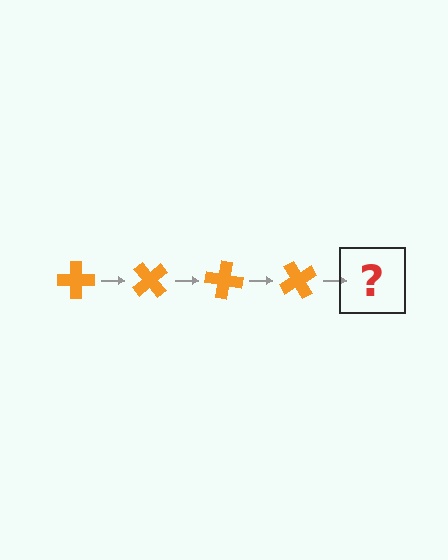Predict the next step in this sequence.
The next step is an orange cross rotated 200 degrees.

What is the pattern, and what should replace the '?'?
The pattern is that the cross rotates 50 degrees each step. The '?' should be an orange cross rotated 200 degrees.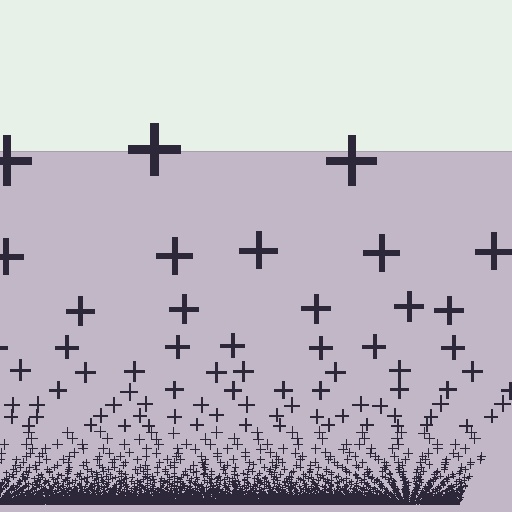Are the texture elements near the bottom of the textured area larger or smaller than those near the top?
Smaller. The gradient is inverted — elements near the bottom are smaller and denser.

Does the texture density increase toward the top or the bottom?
Density increases toward the bottom.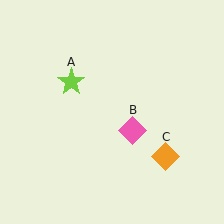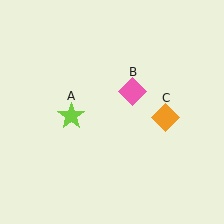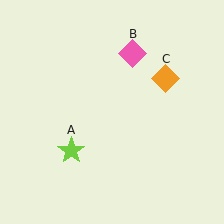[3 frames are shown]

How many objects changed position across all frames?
3 objects changed position: lime star (object A), pink diamond (object B), orange diamond (object C).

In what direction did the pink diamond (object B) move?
The pink diamond (object B) moved up.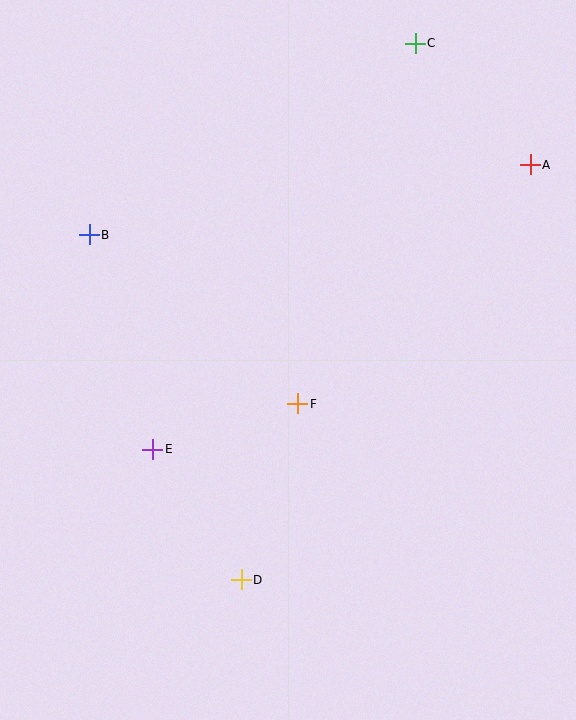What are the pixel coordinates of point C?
Point C is at (415, 43).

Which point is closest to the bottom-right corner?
Point D is closest to the bottom-right corner.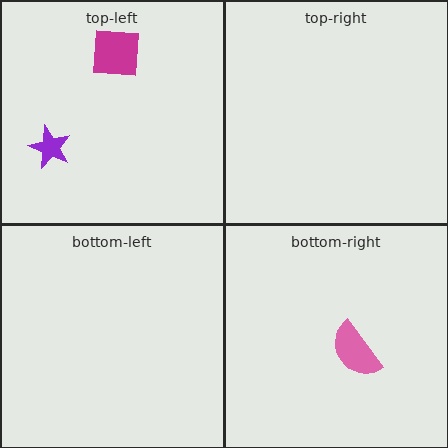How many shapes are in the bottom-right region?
1.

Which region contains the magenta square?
The top-left region.